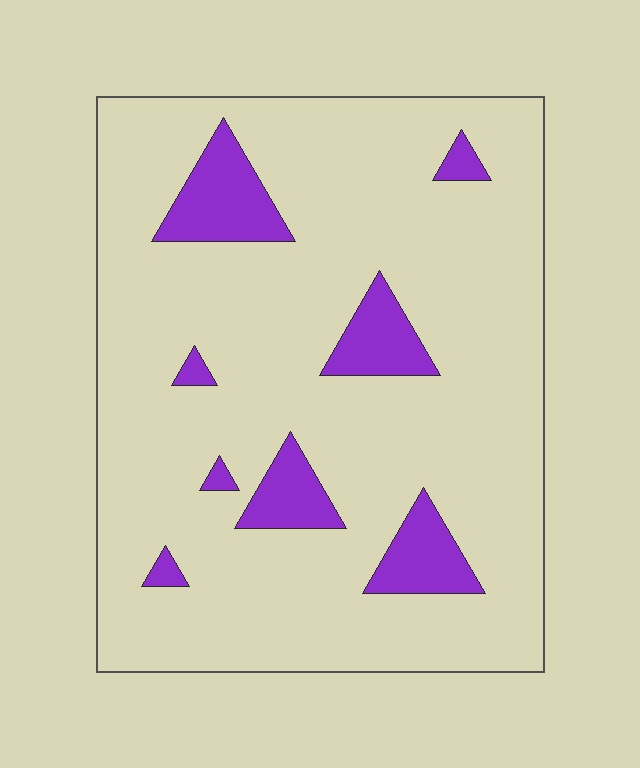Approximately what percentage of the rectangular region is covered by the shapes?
Approximately 10%.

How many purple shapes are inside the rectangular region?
8.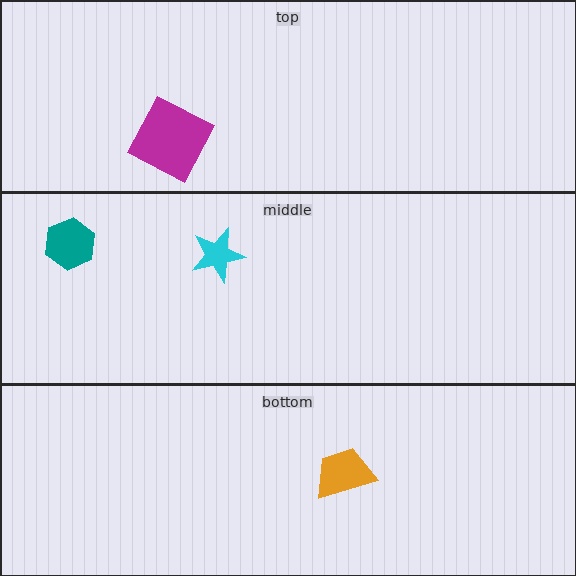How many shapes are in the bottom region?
1.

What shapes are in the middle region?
The teal hexagon, the cyan star.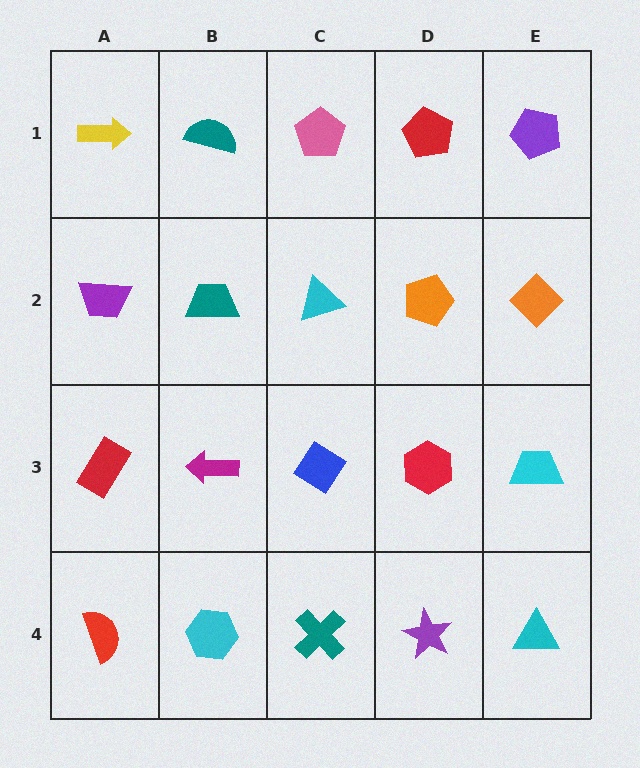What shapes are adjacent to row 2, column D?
A red pentagon (row 1, column D), a red hexagon (row 3, column D), a cyan triangle (row 2, column C), an orange diamond (row 2, column E).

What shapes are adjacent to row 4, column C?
A blue diamond (row 3, column C), a cyan hexagon (row 4, column B), a purple star (row 4, column D).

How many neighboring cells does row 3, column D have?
4.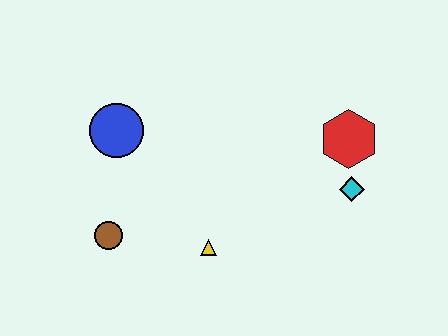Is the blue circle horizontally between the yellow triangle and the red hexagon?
No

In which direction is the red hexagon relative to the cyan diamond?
The red hexagon is above the cyan diamond.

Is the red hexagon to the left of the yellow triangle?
No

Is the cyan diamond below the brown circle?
No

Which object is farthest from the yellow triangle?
The red hexagon is farthest from the yellow triangle.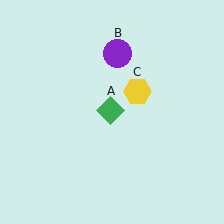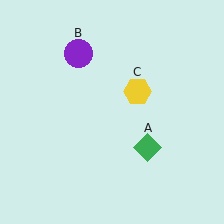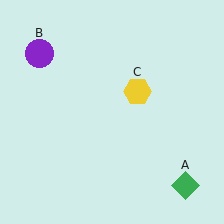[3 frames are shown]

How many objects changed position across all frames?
2 objects changed position: green diamond (object A), purple circle (object B).